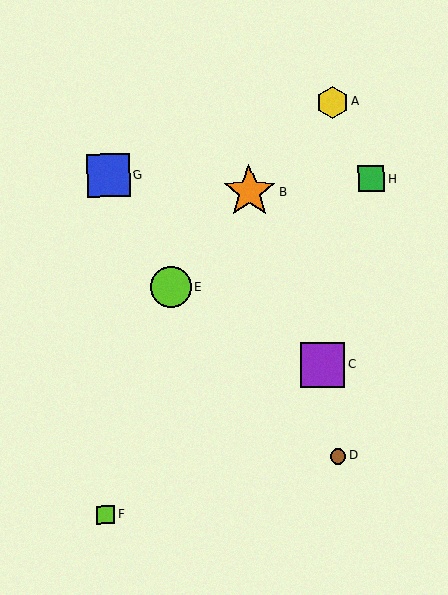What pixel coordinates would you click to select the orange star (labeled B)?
Click at (249, 191) to select the orange star B.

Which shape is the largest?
The orange star (labeled B) is the largest.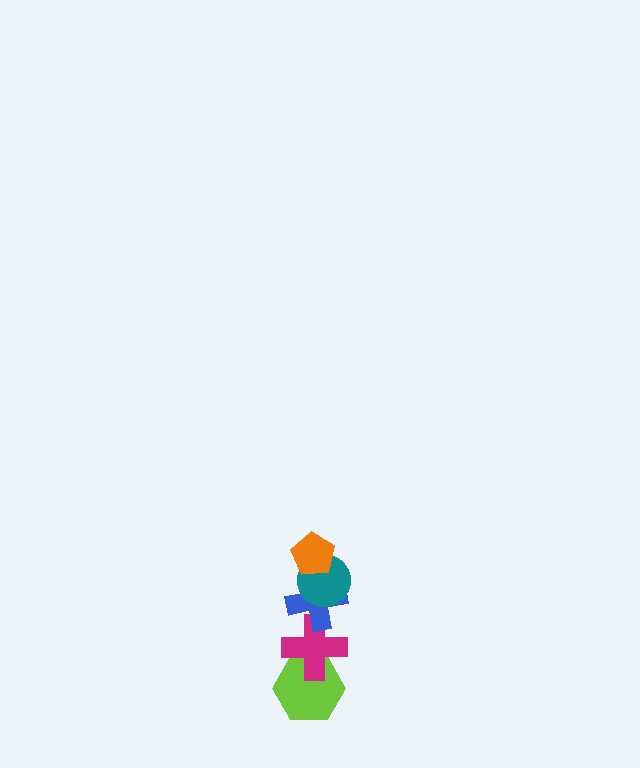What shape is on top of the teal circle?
The orange pentagon is on top of the teal circle.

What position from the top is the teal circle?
The teal circle is 2nd from the top.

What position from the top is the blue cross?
The blue cross is 3rd from the top.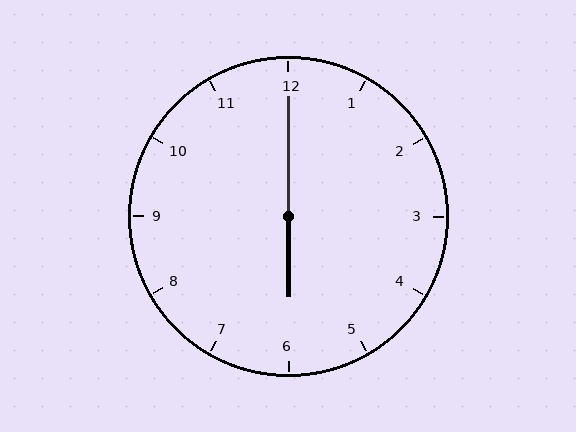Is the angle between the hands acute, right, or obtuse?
It is obtuse.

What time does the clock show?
6:00.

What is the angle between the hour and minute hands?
Approximately 180 degrees.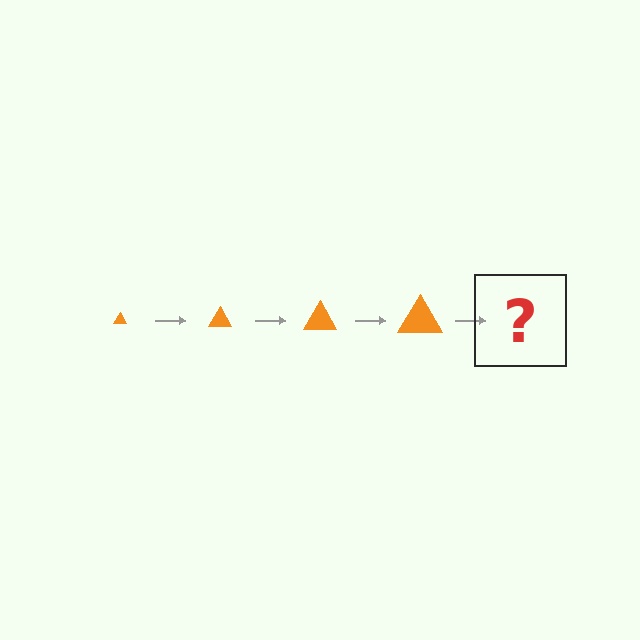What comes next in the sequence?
The next element should be an orange triangle, larger than the previous one.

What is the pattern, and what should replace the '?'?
The pattern is that the triangle gets progressively larger each step. The '?' should be an orange triangle, larger than the previous one.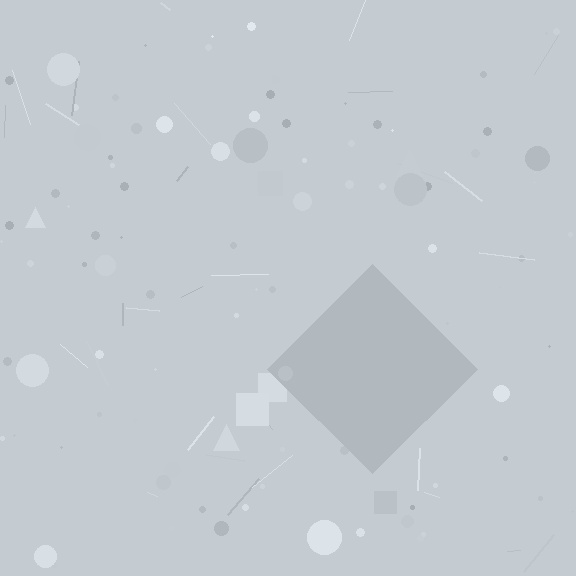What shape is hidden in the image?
A diamond is hidden in the image.